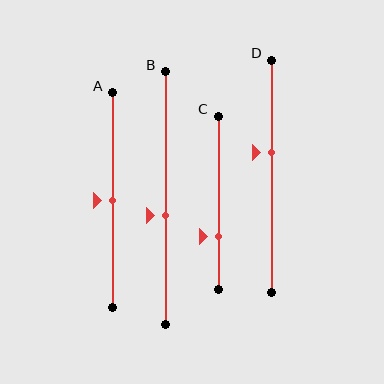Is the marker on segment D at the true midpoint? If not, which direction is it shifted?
No, the marker on segment D is shifted upward by about 10% of the segment length.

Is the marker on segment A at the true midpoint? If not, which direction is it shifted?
Yes, the marker on segment A is at the true midpoint.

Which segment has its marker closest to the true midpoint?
Segment A has its marker closest to the true midpoint.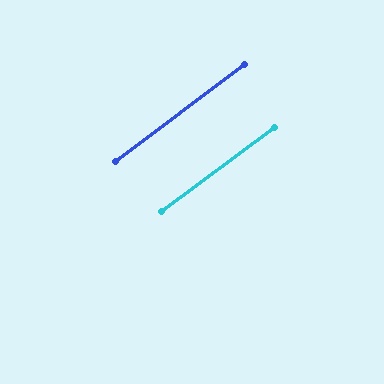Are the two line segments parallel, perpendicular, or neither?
Parallel — their directions differ by only 0.3°.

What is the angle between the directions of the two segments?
Approximately 0 degrees.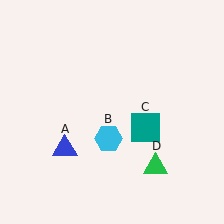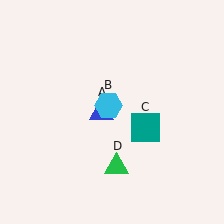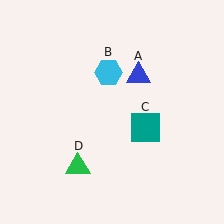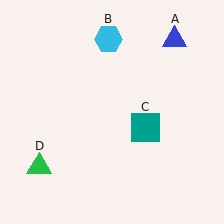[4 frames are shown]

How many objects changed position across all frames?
3 objects changed position: blue triangle (object A), cyan hexagon (object B), green triangle (object D).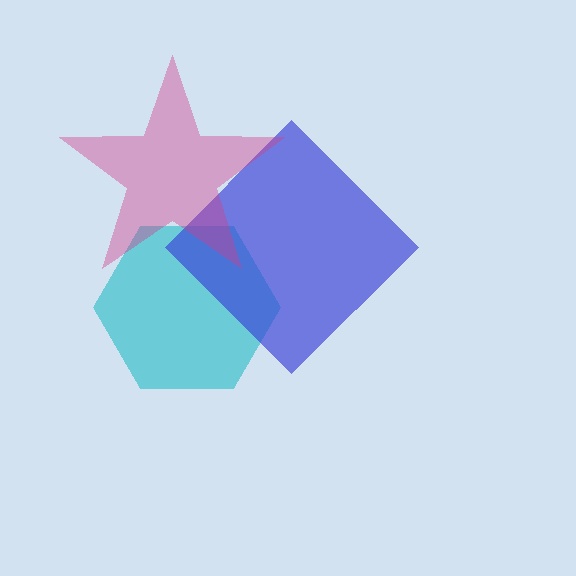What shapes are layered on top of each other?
The layered shapes are: a cyan hexagon, a blue diamond, a magenta star.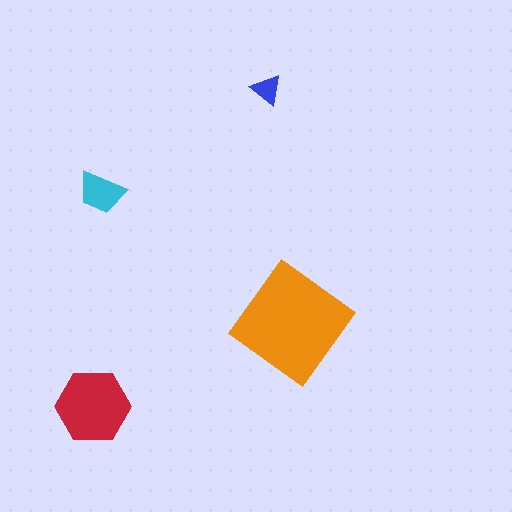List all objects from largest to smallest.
The orange diamond, the red hexagon, the cyan trapezoid, the blue triangle.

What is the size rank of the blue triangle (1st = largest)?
4th.